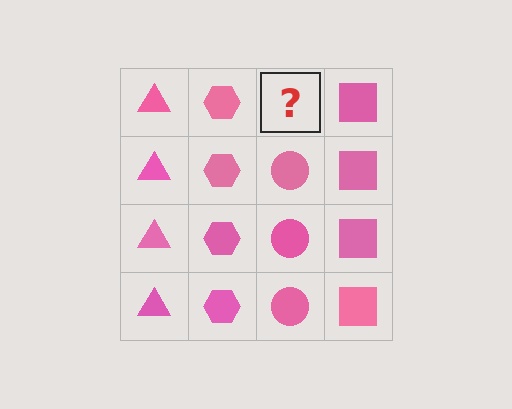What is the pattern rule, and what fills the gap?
The rule is that each column has a consistent shape. The gap should be filled with a pink circle.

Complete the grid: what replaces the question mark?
The question mark should be replaced with a pink circle.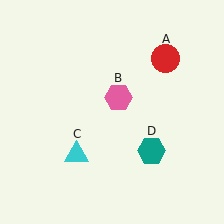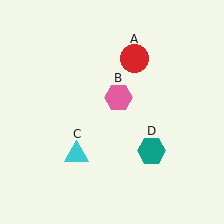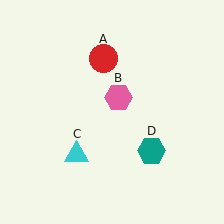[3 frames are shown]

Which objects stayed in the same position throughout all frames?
Pink hexagon (object B) and cyan triangle (object C) and teal hexagon (object D) remained stationary.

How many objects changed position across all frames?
1 object changed position: red circle (object A).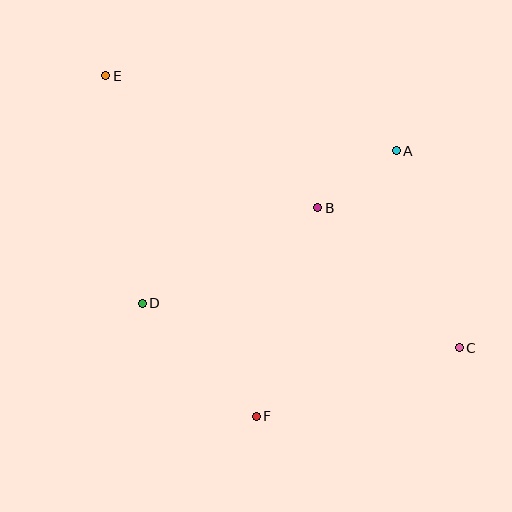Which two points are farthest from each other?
Points C and E are farthest from each other.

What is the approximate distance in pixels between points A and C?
The distance between A and C is approximately 207 pixels.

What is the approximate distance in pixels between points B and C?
The distance between B and C is approximately 199 pixels.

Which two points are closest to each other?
Points A and B are closest to each other.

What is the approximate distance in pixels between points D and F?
The distance between D and F is approximately 160 pixels.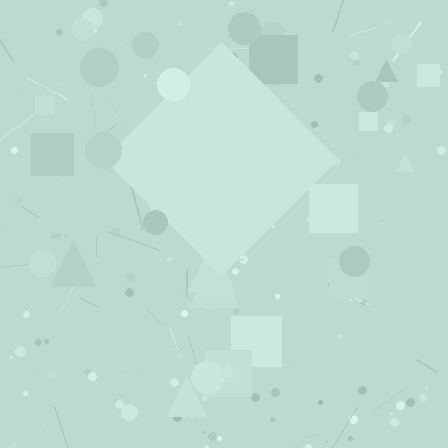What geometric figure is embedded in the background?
A diamond is embedded in the background.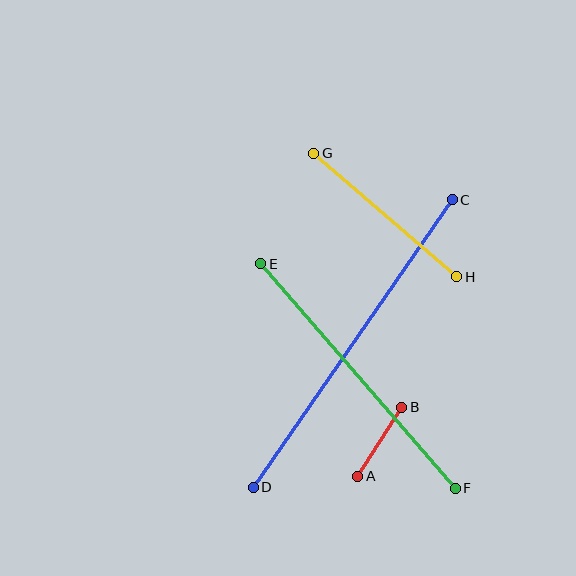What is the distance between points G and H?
The distance is approximately 189 pixels.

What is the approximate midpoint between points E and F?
The midpoint is at approximately (358, 376) pixels.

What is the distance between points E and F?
The distance is approximately 297 pixels.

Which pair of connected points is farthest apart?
Points C and D are farthest apart.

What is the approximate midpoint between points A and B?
The midpoint is at approximately (380, 442) pixels.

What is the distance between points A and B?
The distance is approximately 82 pixels.